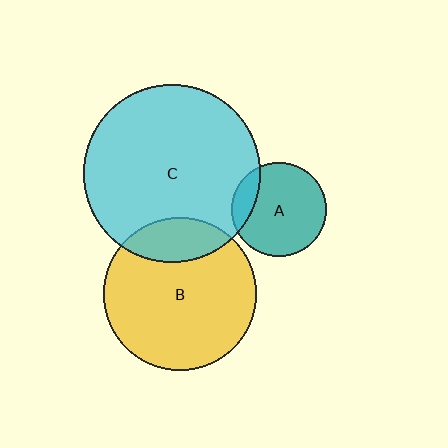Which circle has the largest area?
Circle C (cyan).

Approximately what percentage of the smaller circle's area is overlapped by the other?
Approximately 15%.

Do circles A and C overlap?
Yes.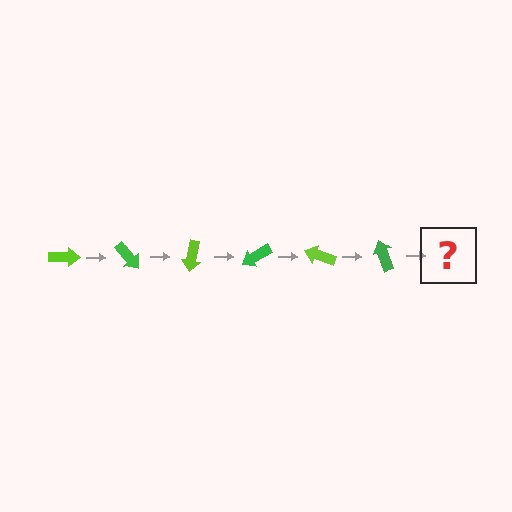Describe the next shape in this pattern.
It should be a lime arrow, rotated 300 degrees from the start.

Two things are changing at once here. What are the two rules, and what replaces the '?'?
The two rules are that it rotates 50 degrees each step and the color cycles through lime and green. The '?' should be a lime arrow, rotated 300 degrees from the start.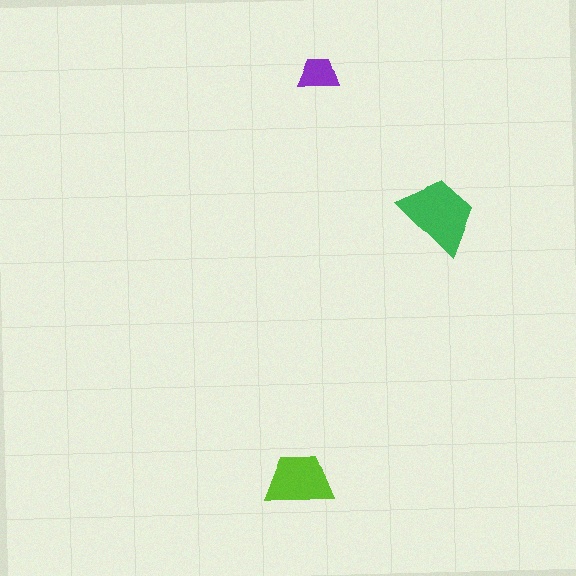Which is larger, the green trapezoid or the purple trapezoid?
The green one.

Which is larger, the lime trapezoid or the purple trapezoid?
The lime one.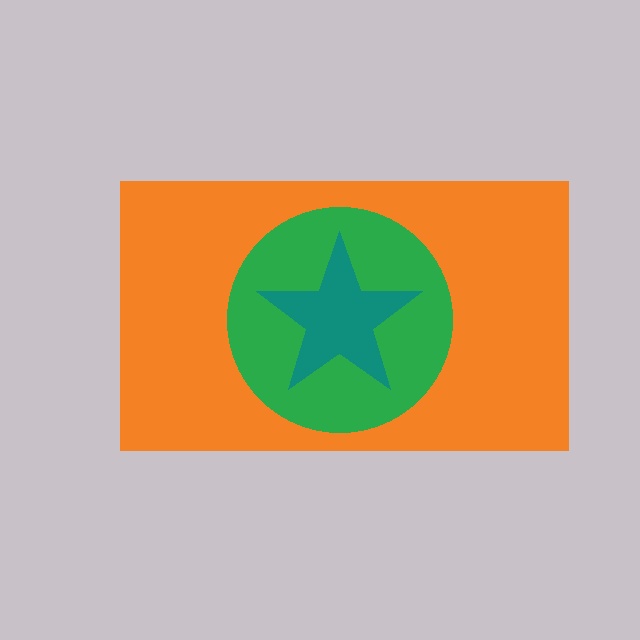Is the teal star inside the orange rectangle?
Yes.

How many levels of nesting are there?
3.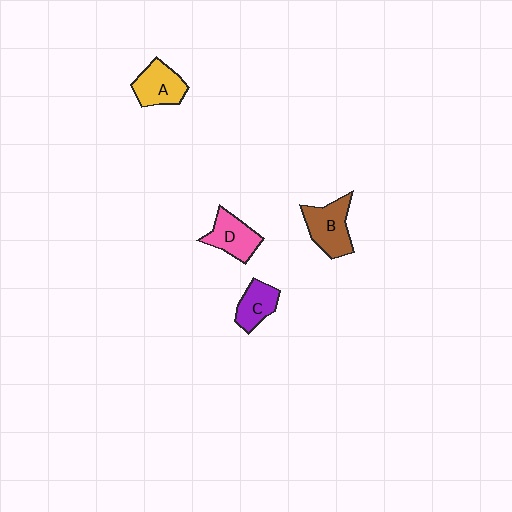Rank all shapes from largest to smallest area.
From largest to smallest: B (brown), A (yellow), D (pink), C (purple).